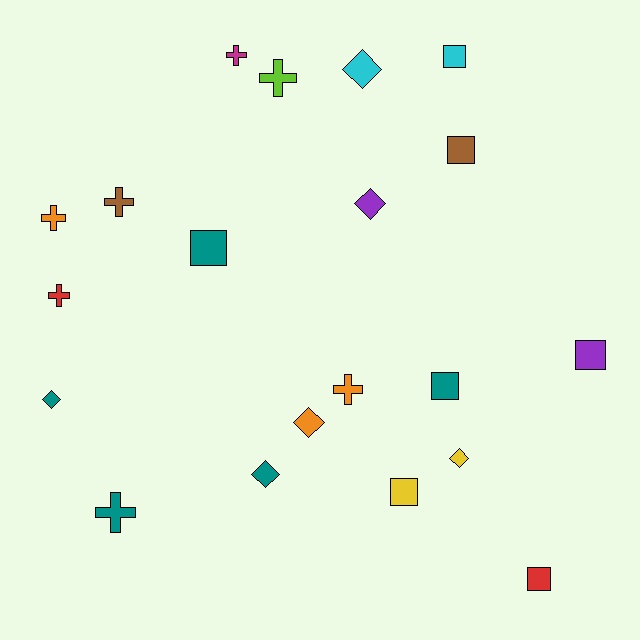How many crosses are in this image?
There are 7 crosses.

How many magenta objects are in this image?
There is 1 magenta object.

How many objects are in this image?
There are 20 objects.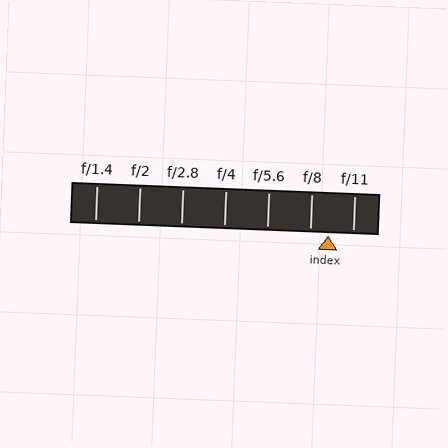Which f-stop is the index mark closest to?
The index mark is closest to f/8.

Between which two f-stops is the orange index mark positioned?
The index mark is between f/8 and f/11.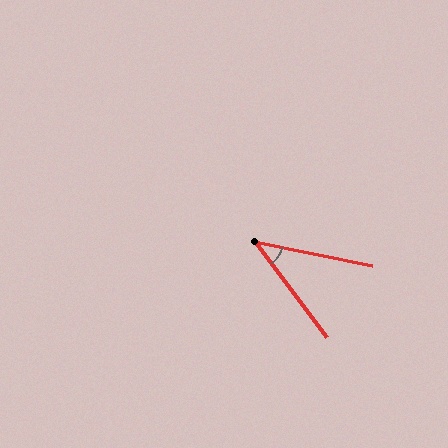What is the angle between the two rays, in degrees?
Approximately 41 degrees.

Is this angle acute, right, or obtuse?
It is acute.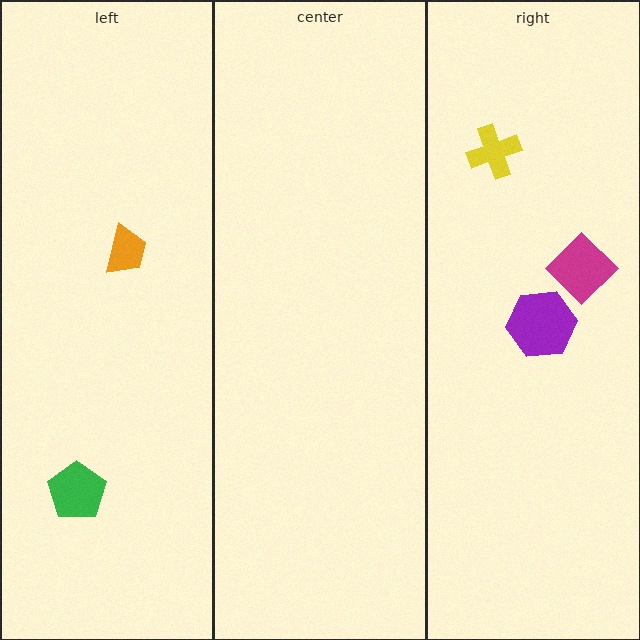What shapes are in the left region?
The green pentagon, the orange trapezoid.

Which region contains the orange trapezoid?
The left region.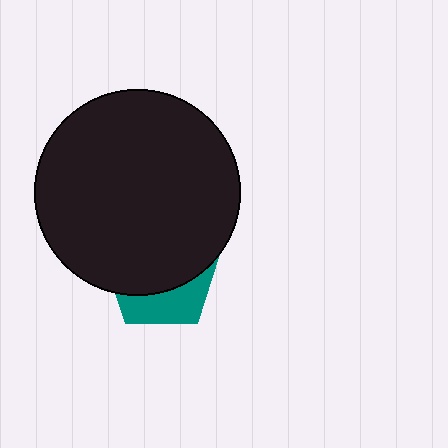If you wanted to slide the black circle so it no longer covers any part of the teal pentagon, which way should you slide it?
Slide it up — that is the most direct way to separate the two shapes.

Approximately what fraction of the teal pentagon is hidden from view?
Roughly 67% of the teal pentagon is hidden behind the black circle.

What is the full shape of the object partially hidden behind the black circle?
The partially hidden object is a teal pentagon.